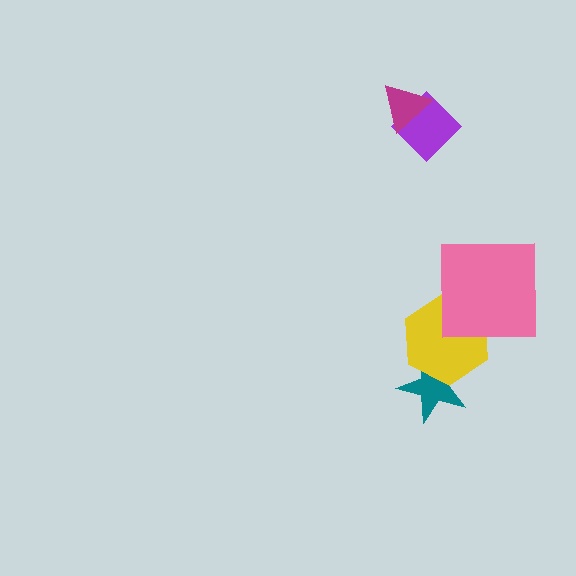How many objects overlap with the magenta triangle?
1 object overlaps with the magenta triangle.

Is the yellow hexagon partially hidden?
Yes, it is partially covered by another shape.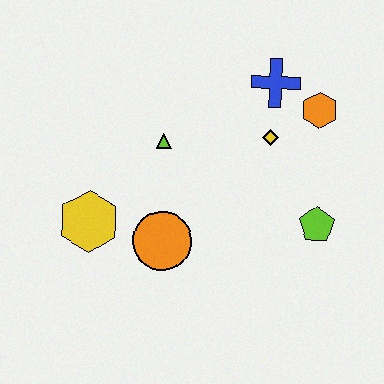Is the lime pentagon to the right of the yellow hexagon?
Yes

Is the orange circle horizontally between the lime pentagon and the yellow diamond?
No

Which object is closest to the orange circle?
The yellow hexagon is closest to the orange circle.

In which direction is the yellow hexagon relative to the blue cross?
The yellow hexagon is to the left of the blue cross.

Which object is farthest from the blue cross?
The yellow hexagon is farthest from the blue cross.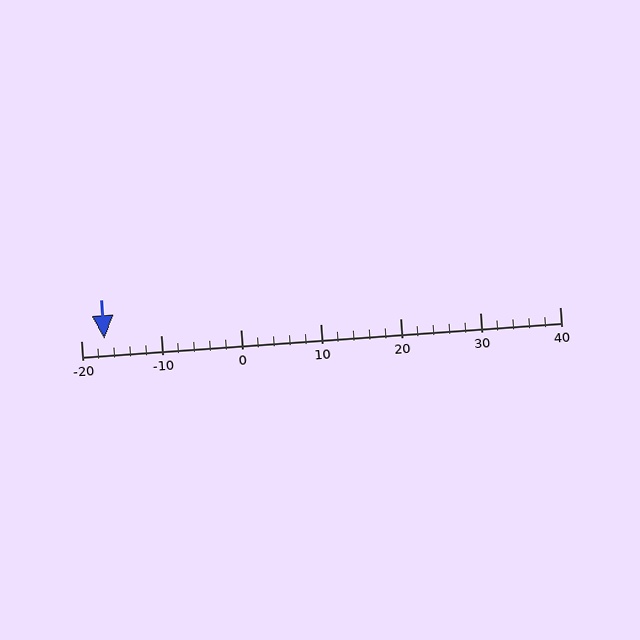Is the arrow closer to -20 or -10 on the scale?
The arrow is closer to -20.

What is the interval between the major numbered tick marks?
The major tick marks are spaced 10 units apart.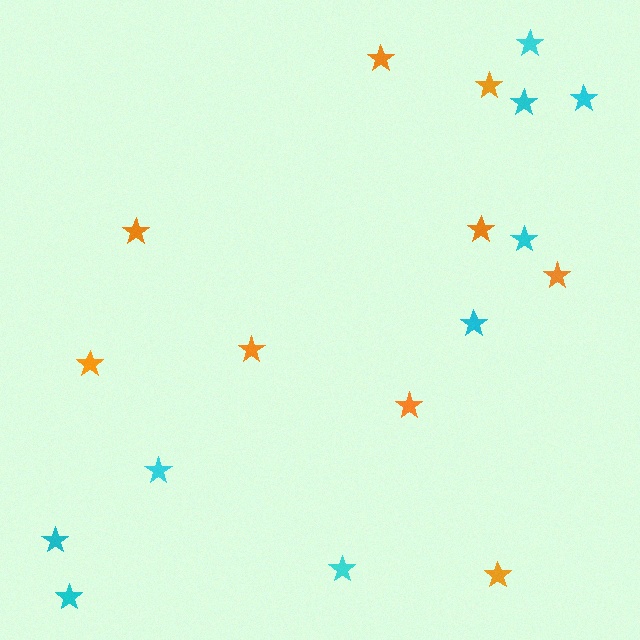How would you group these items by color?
There are 2 groups: one group of orange stars (9) and one group of cyan stars (9).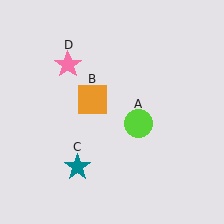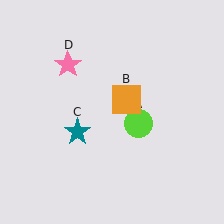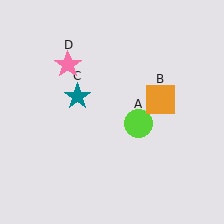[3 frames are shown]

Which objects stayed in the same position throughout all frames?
Lime circle (object A) and pink star (object D) remained stationary.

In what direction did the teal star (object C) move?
The teal star (object C) moved up.